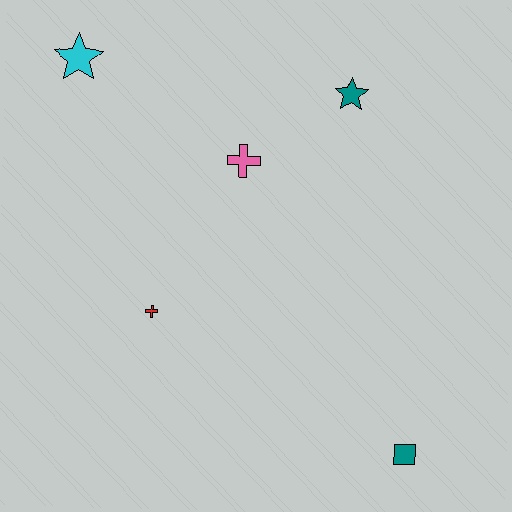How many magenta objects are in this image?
There are no magenta objects.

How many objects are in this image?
There are 5 objects.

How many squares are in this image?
There is 1 square.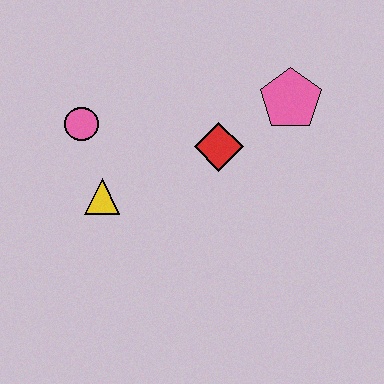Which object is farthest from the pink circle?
The pink pentagon is farthest from the pink circle.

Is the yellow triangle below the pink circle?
Yes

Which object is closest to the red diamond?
The pink pentagon is closest to the red diamond.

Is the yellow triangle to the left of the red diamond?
Yes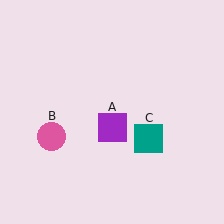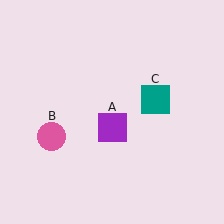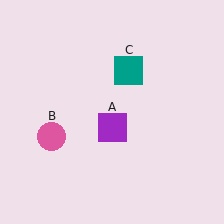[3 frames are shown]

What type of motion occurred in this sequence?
The teal square (object C) rotated counterclockwise around the center of the scene.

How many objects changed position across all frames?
1 object changed position: teal square (object C).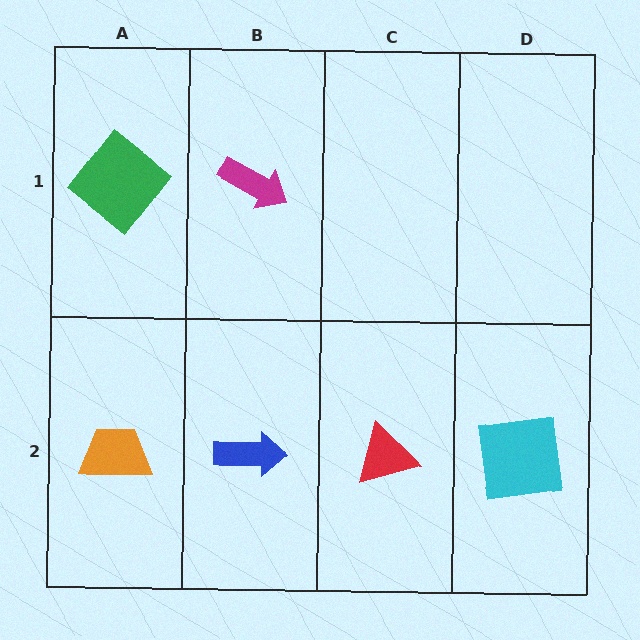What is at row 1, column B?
A magenta arrow.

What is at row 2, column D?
A cyan square.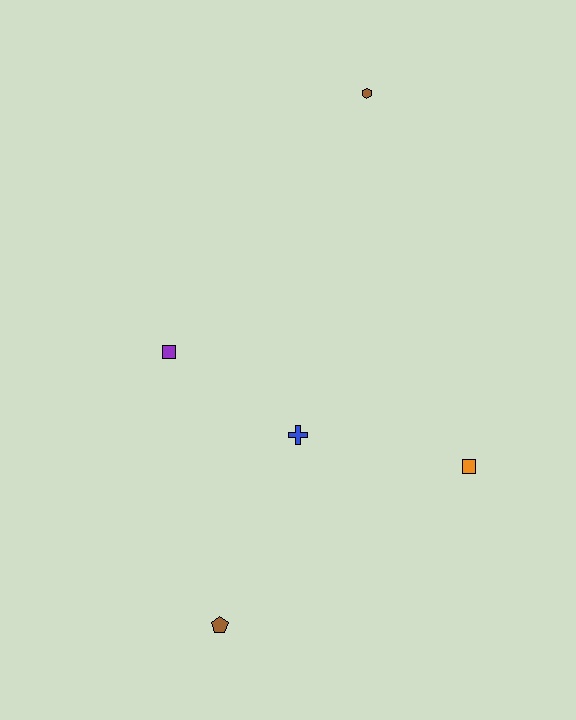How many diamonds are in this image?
There are no diamonds.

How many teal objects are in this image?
There are no teal objects.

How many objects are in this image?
There are 5 objects.